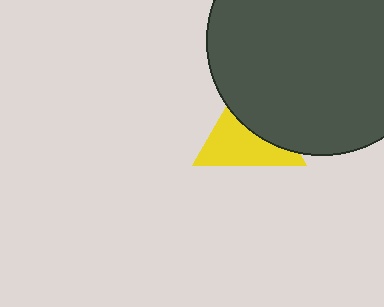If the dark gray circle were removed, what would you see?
You would see the complete yellow triangle.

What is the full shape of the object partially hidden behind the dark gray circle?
The partially hidden object is a yellow triangle.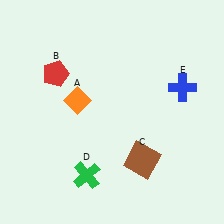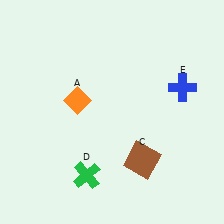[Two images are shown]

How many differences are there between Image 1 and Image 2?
There is 1 difference between the two images.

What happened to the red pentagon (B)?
The red pentagon (B) was removed in Image 2. It was in the top-left area of Image 1.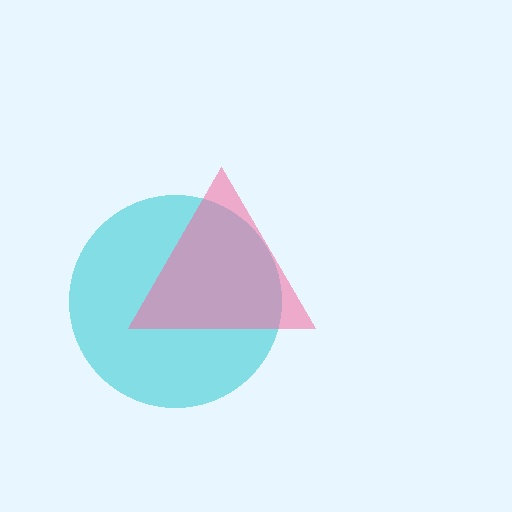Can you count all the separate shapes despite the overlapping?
Yes, there are 2 separate shapes.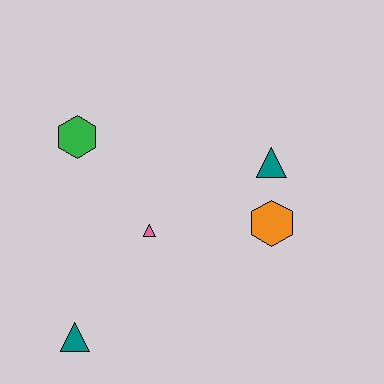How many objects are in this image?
There are 5 objects.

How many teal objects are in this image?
There are 2 teal objects.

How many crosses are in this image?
There are no crosses.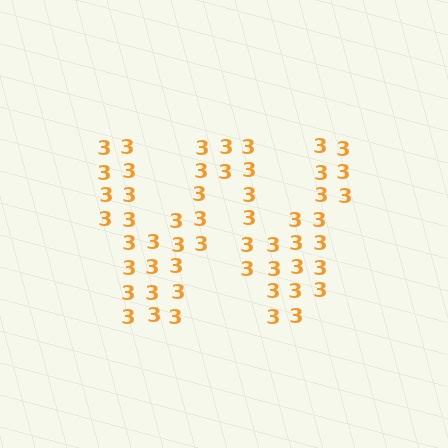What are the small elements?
The small elements are digit 3's.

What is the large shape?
The large shape is the letter W.